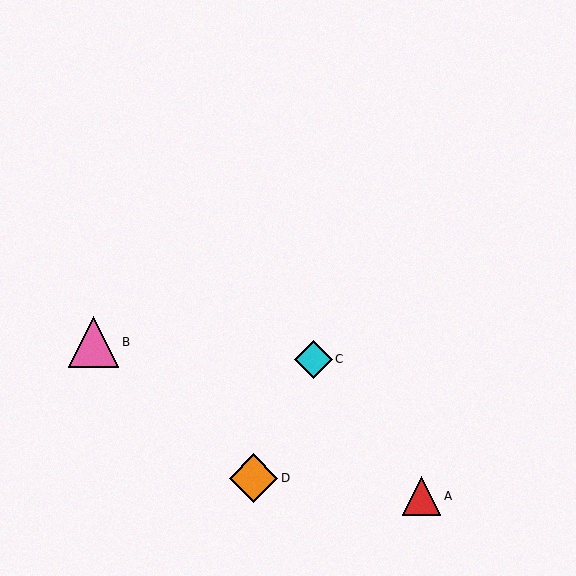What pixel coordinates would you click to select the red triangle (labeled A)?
Click at (421, 496) to select the red triangle A.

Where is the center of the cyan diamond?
The center of the cyan diamond is at (314, 359).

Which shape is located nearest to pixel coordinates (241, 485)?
The orange diamond (labeled D) at (254, 478) is nearest to that location.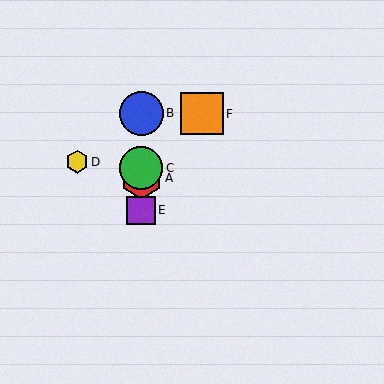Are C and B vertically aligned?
Yes, both are at x≈141.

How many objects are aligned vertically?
4 objects (A, B, C, E) are aligned vertically.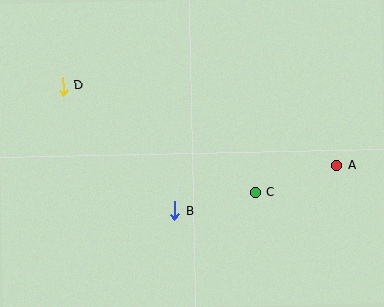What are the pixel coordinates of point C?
Point C is at (255, 193).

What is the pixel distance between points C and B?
The distance between C and B is 82 pixels.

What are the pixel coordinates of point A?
Point A is at (337, 165).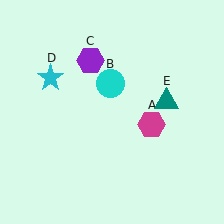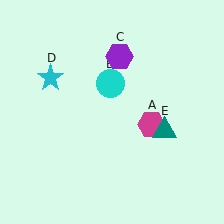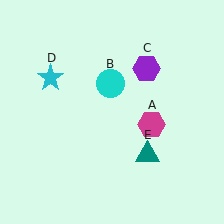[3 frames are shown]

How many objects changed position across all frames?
2 objects changed position: purple hexagon (object C), teal triangle (object E).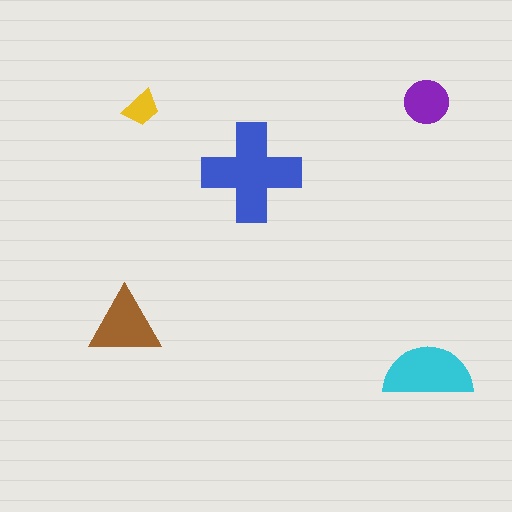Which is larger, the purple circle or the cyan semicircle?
The cyan semicircle.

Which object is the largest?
The blue cross.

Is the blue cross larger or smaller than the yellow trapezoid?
Larger.